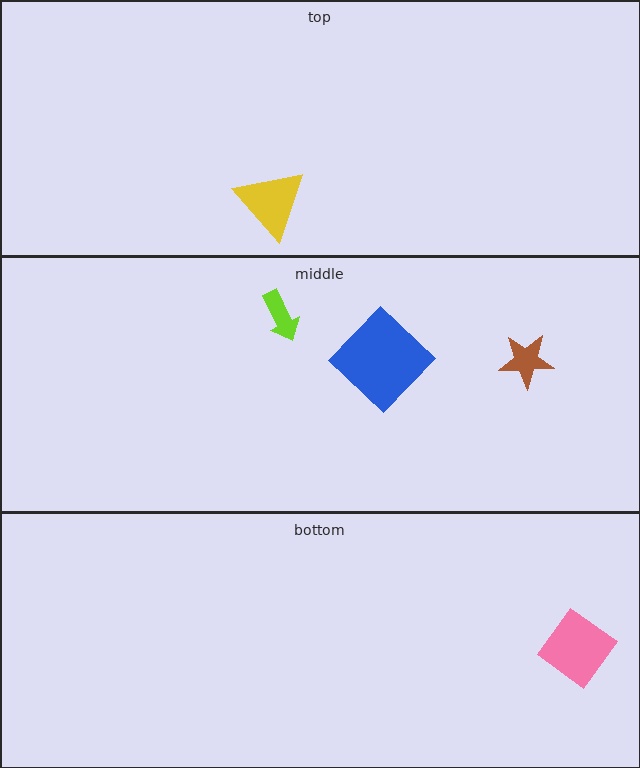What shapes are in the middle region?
The lime arrow, the blue diamond, the brown star.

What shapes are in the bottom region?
The pink diamond.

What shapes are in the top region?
The yellow triangle.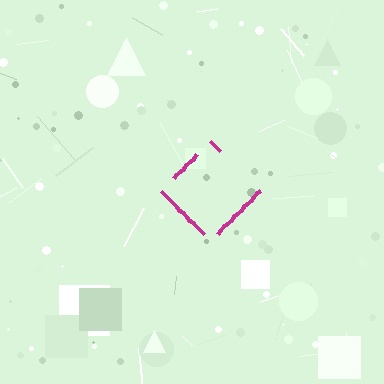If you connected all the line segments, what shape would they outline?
They would outline a diamond.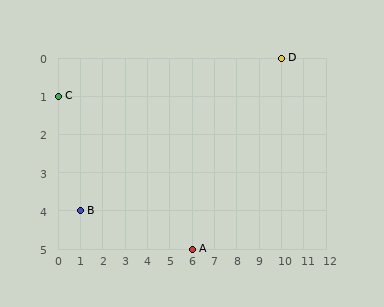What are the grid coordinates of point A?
Point A is at grid coordinates (6, 5).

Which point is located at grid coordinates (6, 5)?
Point A is at (6, 5).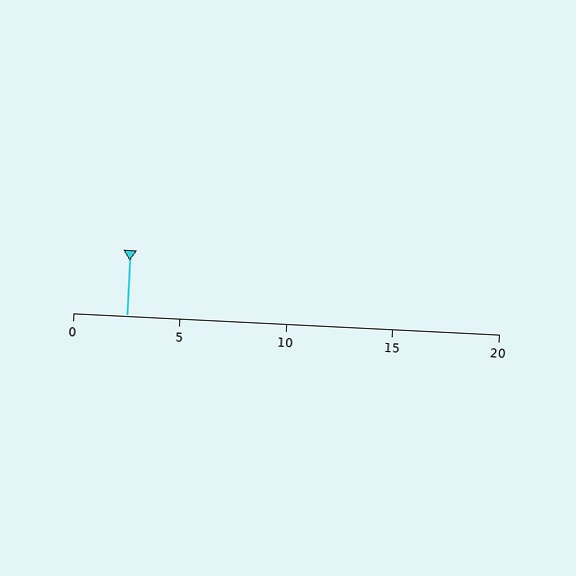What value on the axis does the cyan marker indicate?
The marker indicates approximately 2.5.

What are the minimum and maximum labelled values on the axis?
The axis runs from 0 to 20.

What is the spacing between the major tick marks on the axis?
The major ticks are spaced 5 apart.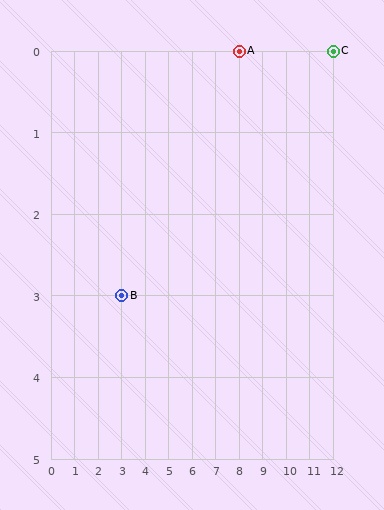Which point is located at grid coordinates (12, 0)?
Point C is at (12, 0).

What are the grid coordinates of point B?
Point B is at grid coordinates (3, 3).